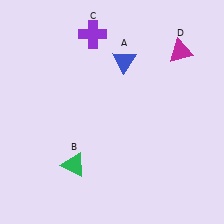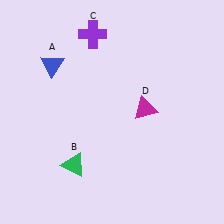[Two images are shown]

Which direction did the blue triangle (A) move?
The blue triangle (A) moved left.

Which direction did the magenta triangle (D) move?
The magenta triangle (D) moved down.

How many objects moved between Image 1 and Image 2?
2 objects moved between the two images.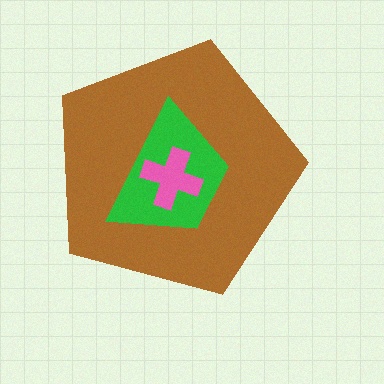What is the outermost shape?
The brown pentagon.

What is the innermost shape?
The pink cross.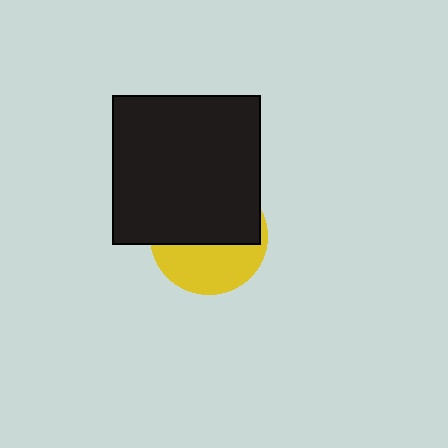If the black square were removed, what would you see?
You would see the complete yellow circle.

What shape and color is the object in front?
The object in front is a black square.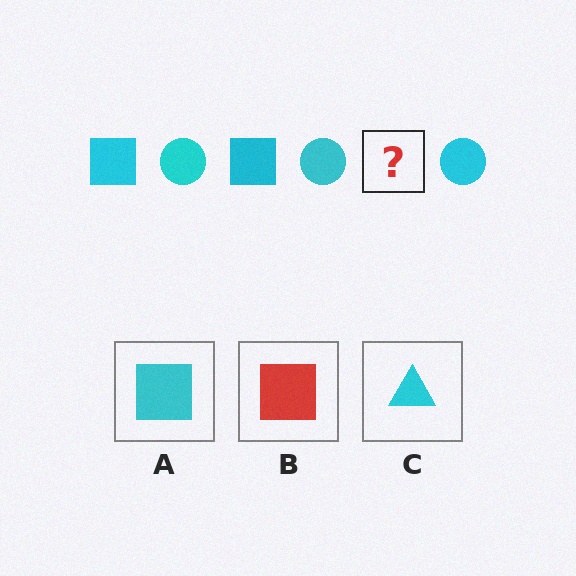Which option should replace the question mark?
Option A.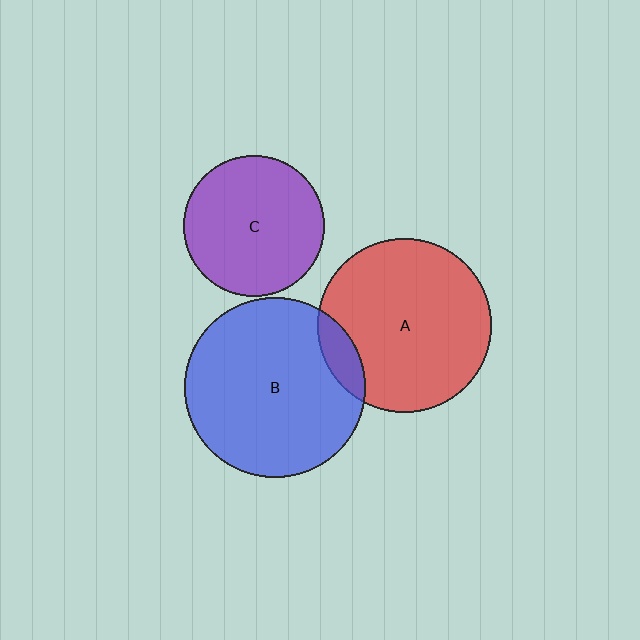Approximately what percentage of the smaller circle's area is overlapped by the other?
Approximately 10%.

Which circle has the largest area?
Circle B (blue).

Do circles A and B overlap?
Yes.